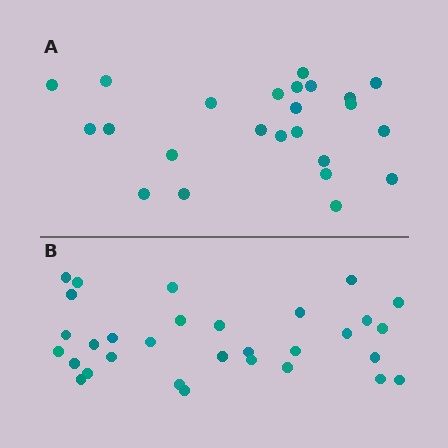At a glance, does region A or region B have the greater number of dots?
Region B (the bottom region) has more dots.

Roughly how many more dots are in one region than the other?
Region B has roughly 8 or so more dots than region A.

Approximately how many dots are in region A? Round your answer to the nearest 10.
About 20 dots. (The exact count is 24, which rounds to 20.)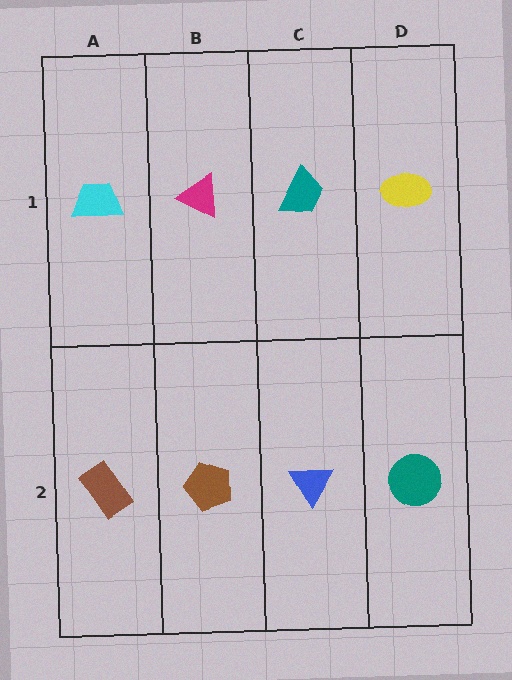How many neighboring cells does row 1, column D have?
2.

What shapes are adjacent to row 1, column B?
A brown pentagon (row 2, column B), a cyan trapezoid (row 1, column A), a teal trapezoid (row 1, column C).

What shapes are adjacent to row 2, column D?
A yellow ellipse (row 1, column D), a blue triangle (row 2, column C).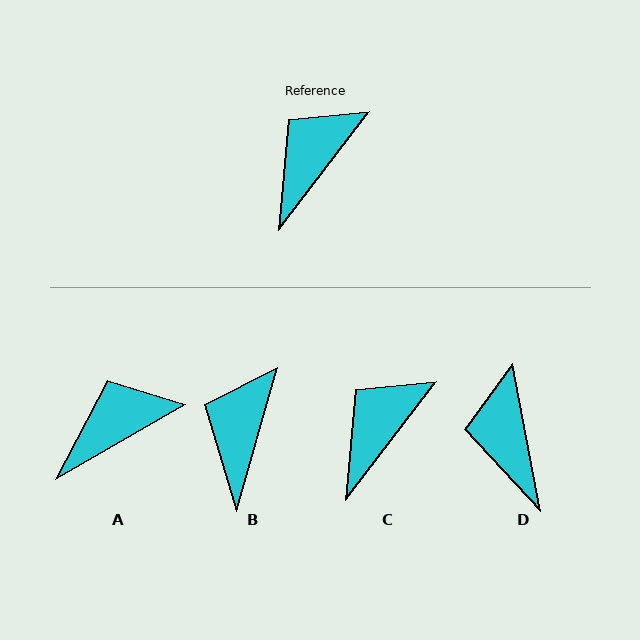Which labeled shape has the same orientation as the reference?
C.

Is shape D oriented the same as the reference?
No, it is off by about 48 degrees.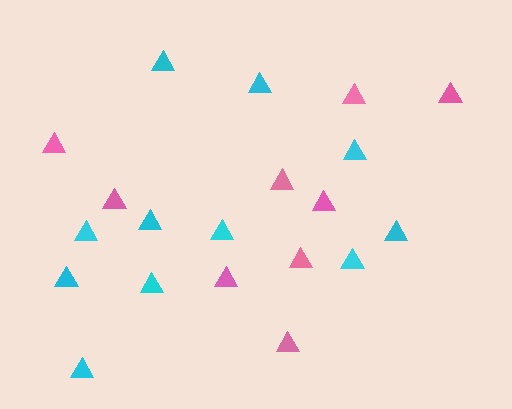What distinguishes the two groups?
There are 2 groups: one group of cyan triangles (11) and one group of pink triangles (9).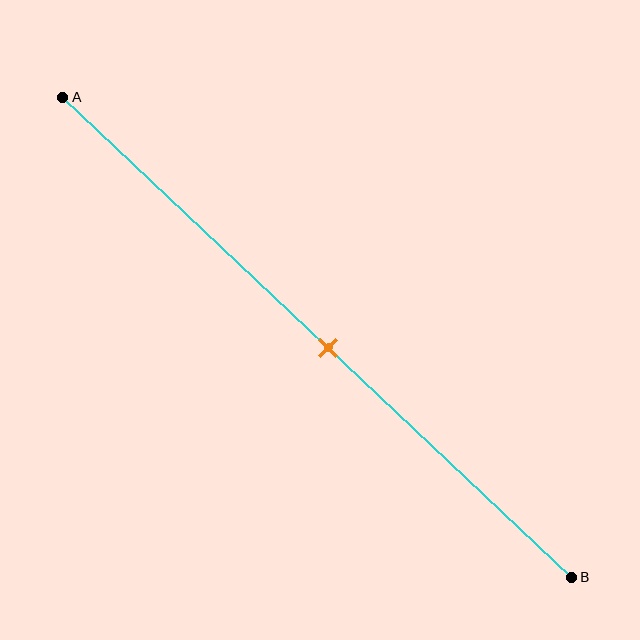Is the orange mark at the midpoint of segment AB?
Yes, the mark is approximately at the midpoint.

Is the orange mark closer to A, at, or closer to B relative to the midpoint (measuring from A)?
The orange mark is approximately at the midpoint of segment AB.